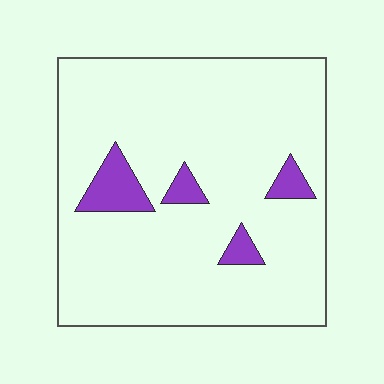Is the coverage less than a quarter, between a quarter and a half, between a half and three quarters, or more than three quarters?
Less than a quarter.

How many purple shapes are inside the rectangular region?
4.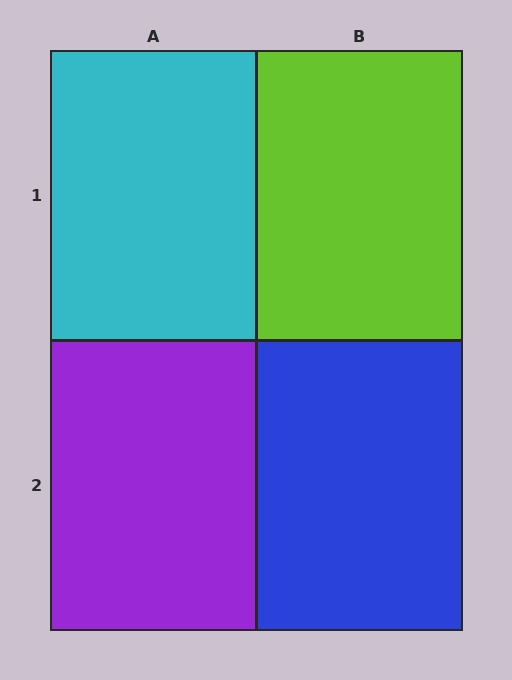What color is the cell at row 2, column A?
Purple.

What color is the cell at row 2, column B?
Blue.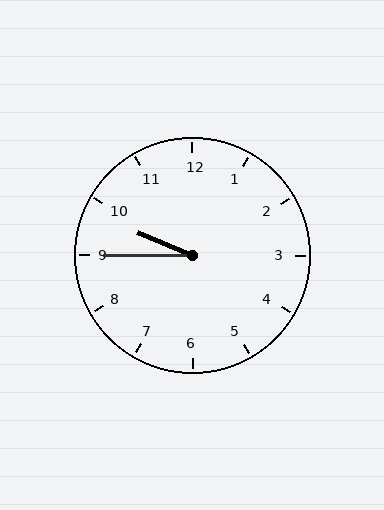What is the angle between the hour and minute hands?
Approximately 22 degrees.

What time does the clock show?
9:45.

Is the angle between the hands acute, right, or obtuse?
It is acute.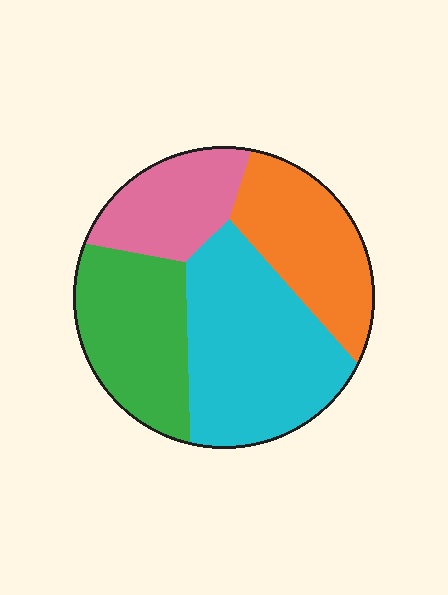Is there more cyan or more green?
Cyan.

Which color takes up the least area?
Pink, at roughly 15%.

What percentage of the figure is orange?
Orange covers 23% of the figure.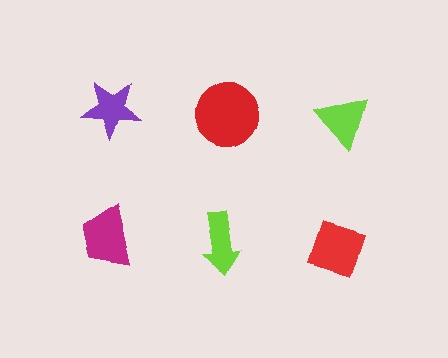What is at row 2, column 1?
A magenta trapezoid.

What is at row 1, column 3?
A lime triangle.